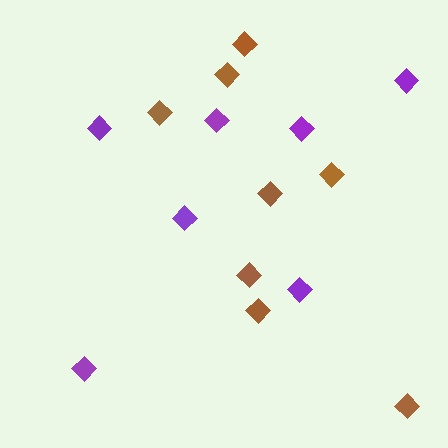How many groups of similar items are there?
There are 2 groups: one group of purple diamonds (7) and one group of brown diamonds (8).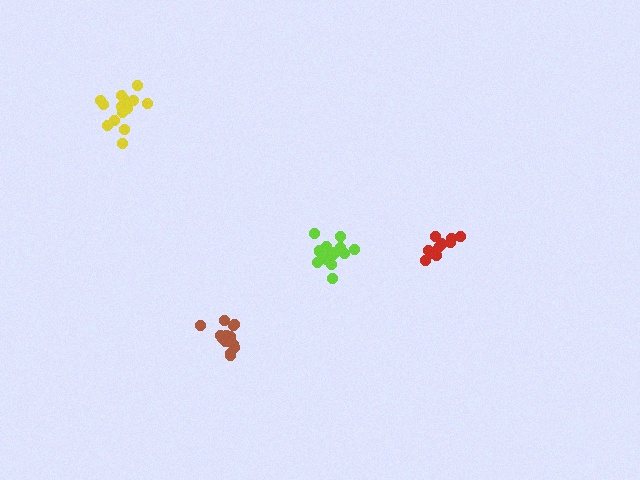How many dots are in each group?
Group 1: 14 dots, Group 2: 15 dots, Group 3: 12 dots, Group 4: 18 dots (59 total).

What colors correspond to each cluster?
The clusters are colored: brown, yellow, red, lime.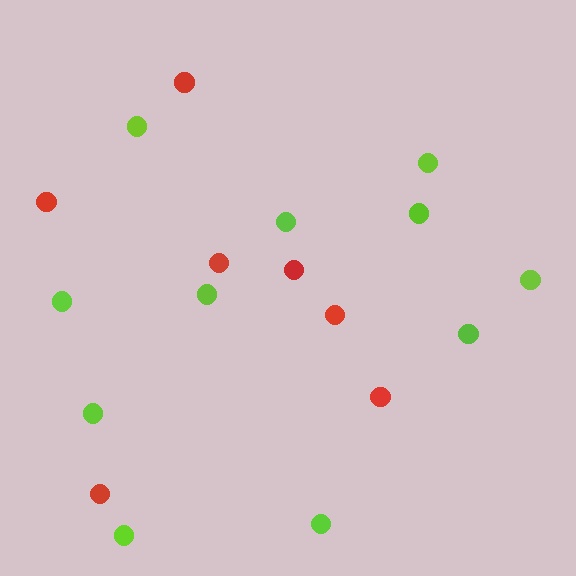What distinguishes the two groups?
There are 2 groups: one group of lime circles (11) and one group of red circles (7).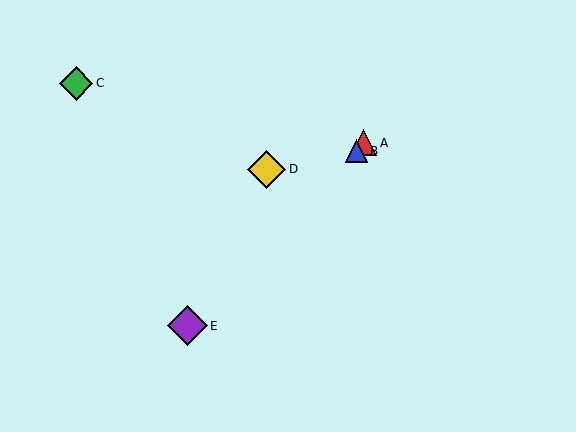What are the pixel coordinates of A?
Object A is at (364, 143).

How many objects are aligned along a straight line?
3 objects (A, B, E) are aligned along a straight line.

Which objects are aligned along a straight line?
Objects A, B, E are aligned along a straight line.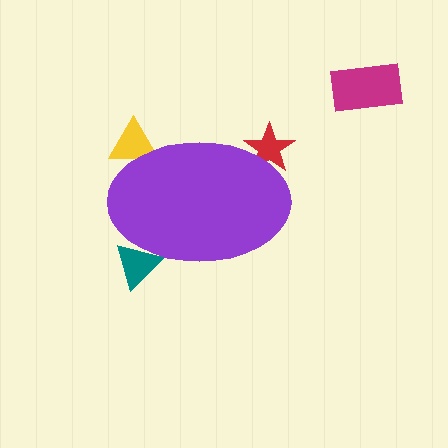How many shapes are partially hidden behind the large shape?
3 shapes are partially hidden.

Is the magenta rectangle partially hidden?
No, the magenta rectangle is fully visible.